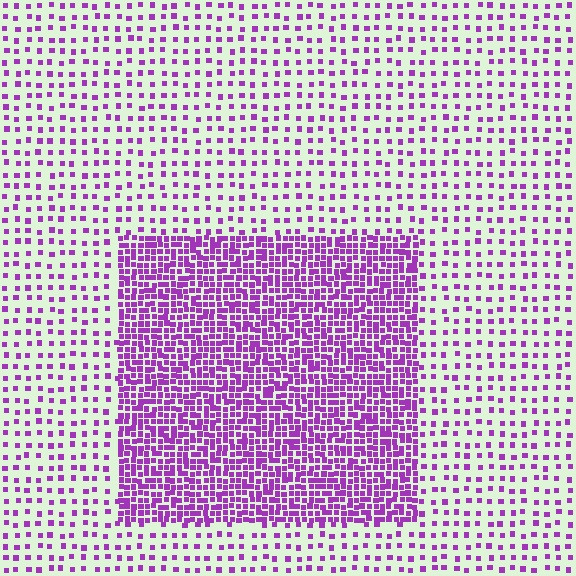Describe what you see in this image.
The image contains small purple elements arranged at two different densities. A rectangle-shaped region is visible where the elements are more densely packed than the surrounding area.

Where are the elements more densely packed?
The elements are more densely packed inside the rectangle boundary.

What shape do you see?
I see a rectangle.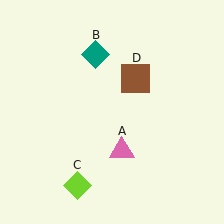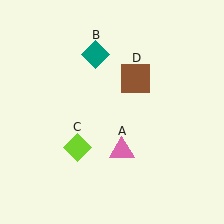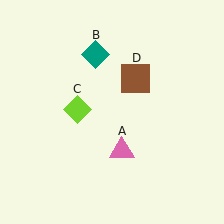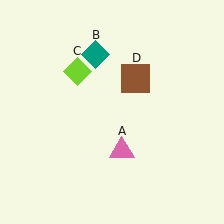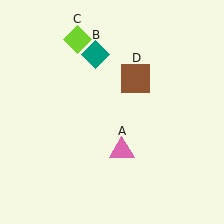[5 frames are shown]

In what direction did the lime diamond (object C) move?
The lime diamond (object C) moved up.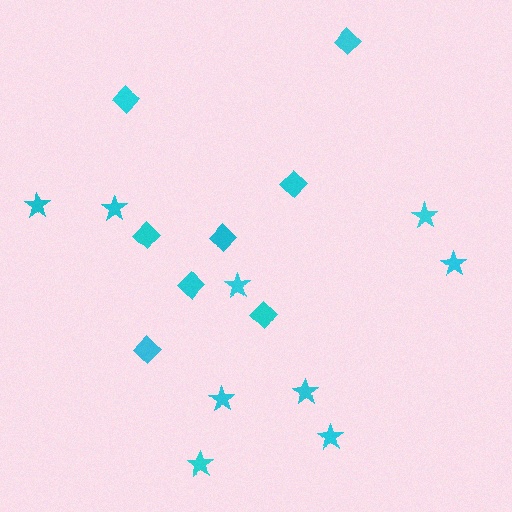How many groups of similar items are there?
There are 2 groups: one group of diamonds (8) and one group of stars (9).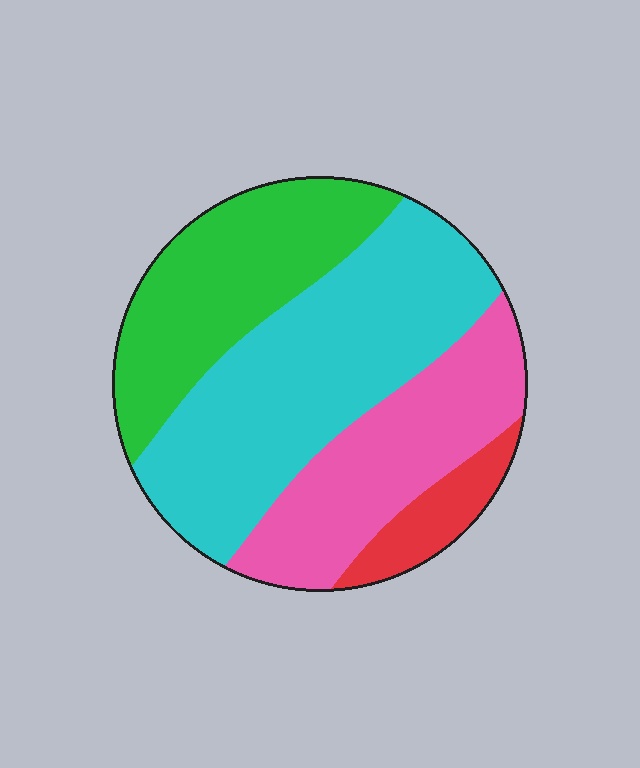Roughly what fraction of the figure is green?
Green takes up about one quarter (1/4) of the figure.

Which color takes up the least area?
Red, at roughly 10%.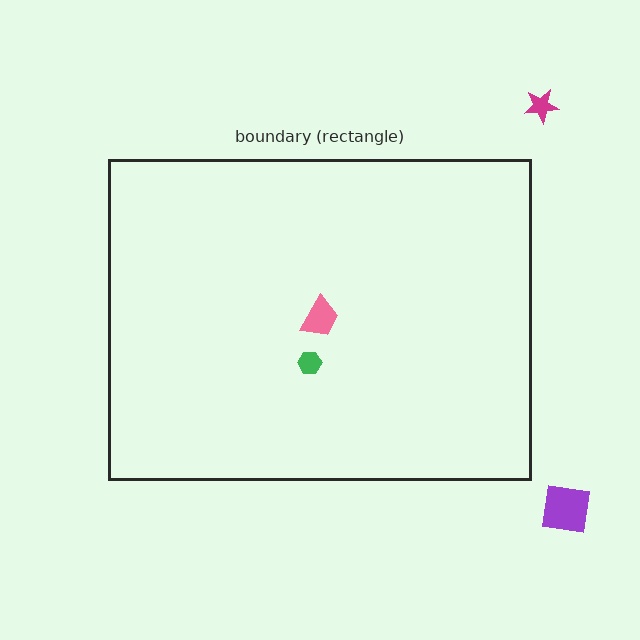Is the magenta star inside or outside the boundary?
Outside.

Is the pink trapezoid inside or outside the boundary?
Inside.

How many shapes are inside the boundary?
2 inside, 2 outside.